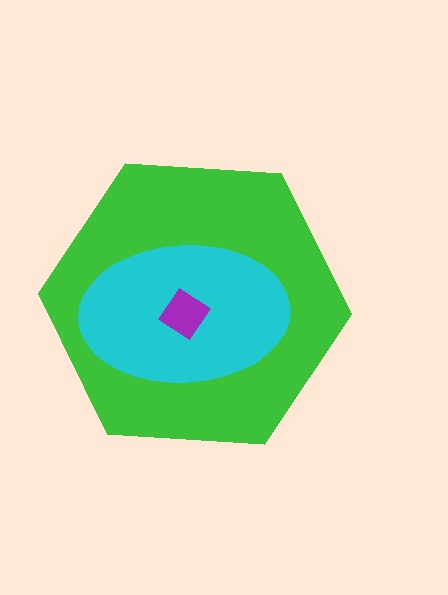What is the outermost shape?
The green hexagon.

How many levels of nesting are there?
3.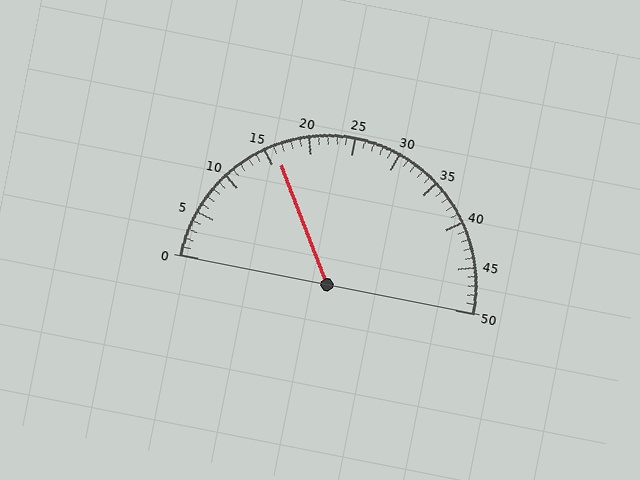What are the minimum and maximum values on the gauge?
The gauge ranges from 0 to 50.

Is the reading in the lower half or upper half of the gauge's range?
The reading is in the lower half of the range (0 to 50).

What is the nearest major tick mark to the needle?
The nearest major tick mark is 15.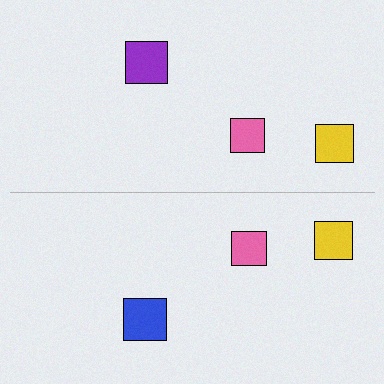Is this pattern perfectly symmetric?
No, the pattern is not perfectly symmetric. The blue square on the bottom side breaks the symmetry — its mirror counterpart is purple.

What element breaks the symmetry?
The blue square on the bottom side breaks the symmetry — its mirror counterpart is purple.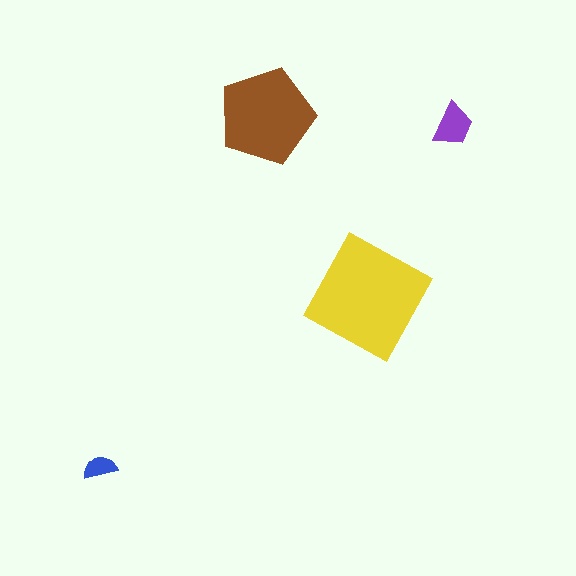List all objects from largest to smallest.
The yellow square, the brown pentagon, the purple trapezoid, the blue semicircle.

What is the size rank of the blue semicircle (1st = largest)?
4th.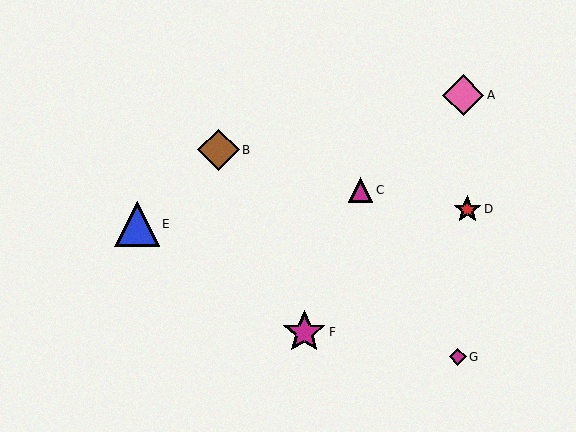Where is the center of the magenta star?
The center of the magenta star is at (304, 332).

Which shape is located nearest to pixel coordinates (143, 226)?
The blue triangle (labeled E) at (137, 224) is nearest to that location.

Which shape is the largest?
The blue triangle (labeled E) is the largest.